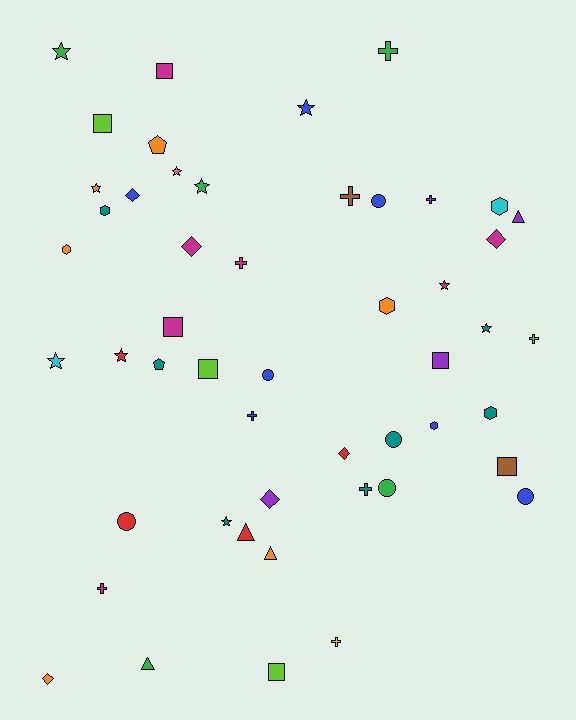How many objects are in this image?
There are 50 objects.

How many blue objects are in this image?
There are 7 blue objects.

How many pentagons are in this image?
There are 2 pentagons.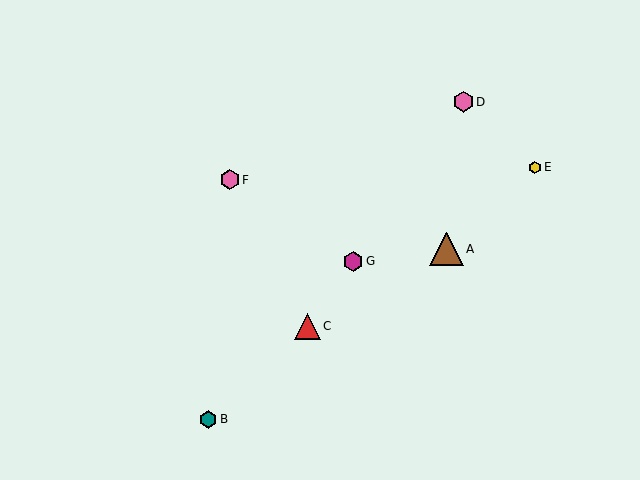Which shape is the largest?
The brown triangle (labeled A) is the largest.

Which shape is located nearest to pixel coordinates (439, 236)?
The brown triangle (labeled A) at (446, 249) is nearest to that location.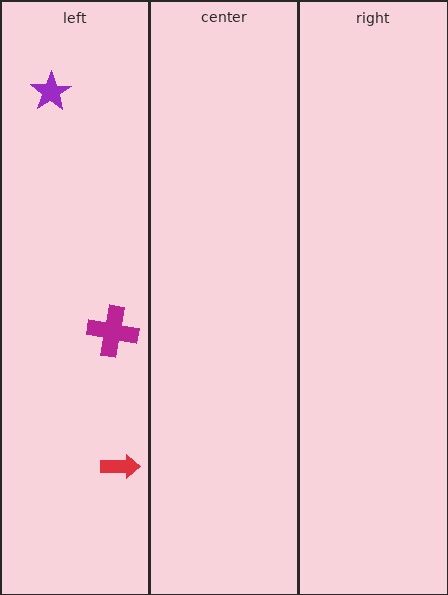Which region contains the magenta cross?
The left region.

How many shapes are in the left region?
3.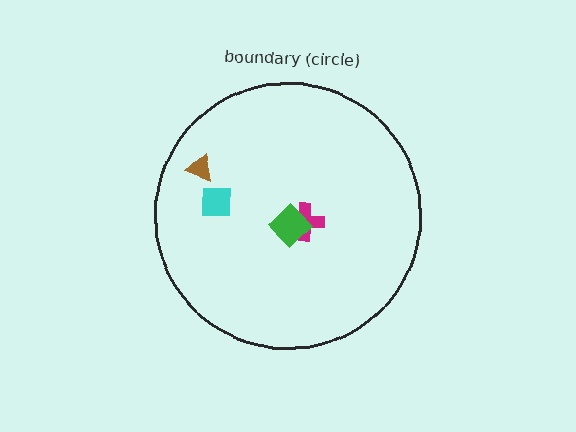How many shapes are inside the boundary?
4 inside, 0 outside.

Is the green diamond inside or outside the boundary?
Inside.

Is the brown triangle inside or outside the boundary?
Inside.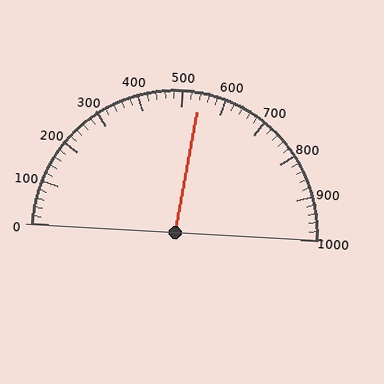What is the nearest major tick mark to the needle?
The nearest major tick mark is 500.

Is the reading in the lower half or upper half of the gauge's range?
The reading is in the upper half of the range (0 to 1000).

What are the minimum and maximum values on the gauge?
The gauge ranges from 0 to 1000.